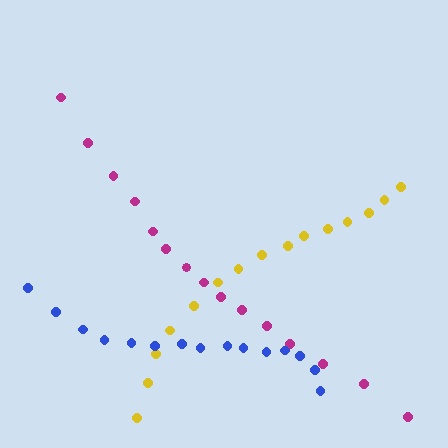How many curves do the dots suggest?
There are 3 distinct paths.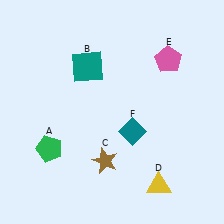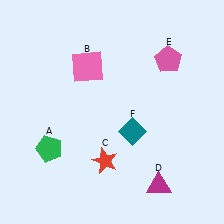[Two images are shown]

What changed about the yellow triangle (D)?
In Image 1, D is yellow. In Image 2, it changed to magenta.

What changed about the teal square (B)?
In Image 1, B is teal. In Image 2, it changed to pink.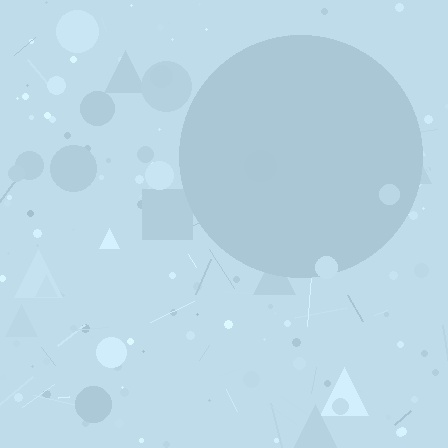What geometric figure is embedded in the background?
A circle is embedded in the background.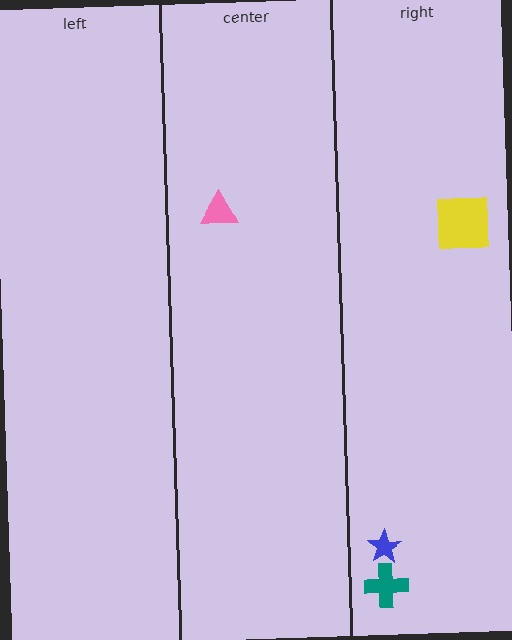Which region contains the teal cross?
The right region.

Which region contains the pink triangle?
The center region.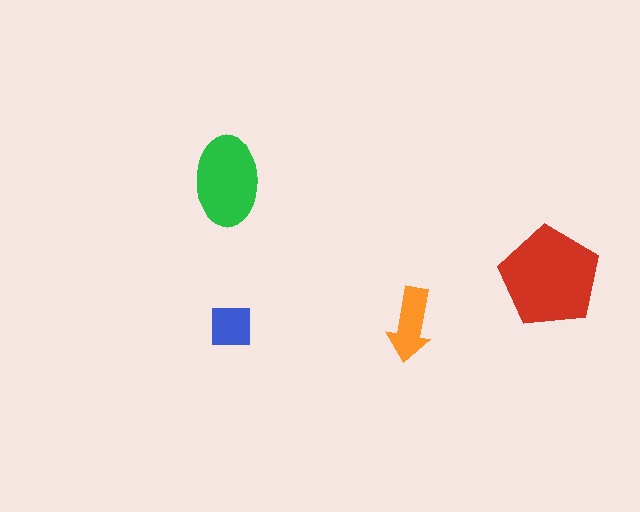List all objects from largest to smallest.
The red pentagon, the green ellipse, the orange arrow, the blue square.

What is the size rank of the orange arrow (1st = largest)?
3rd.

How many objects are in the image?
There are 4 objects in the image.